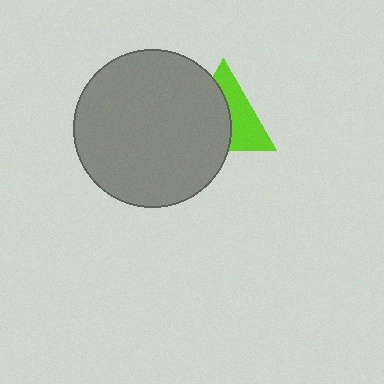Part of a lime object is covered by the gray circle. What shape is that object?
It is a triangle.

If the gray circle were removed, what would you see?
You would see the complete lime triangle.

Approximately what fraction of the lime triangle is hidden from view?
Roughly 54% of the lime triangle is hidden behind the gray circle.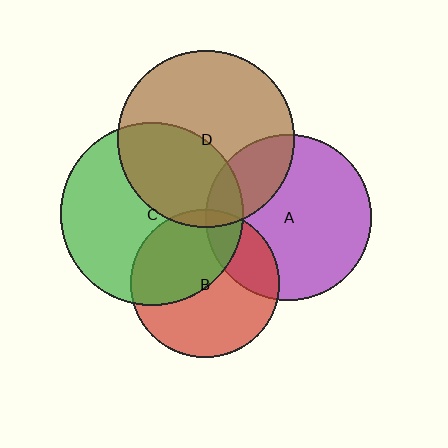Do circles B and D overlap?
Yes.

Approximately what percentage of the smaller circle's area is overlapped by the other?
Approximately 5%.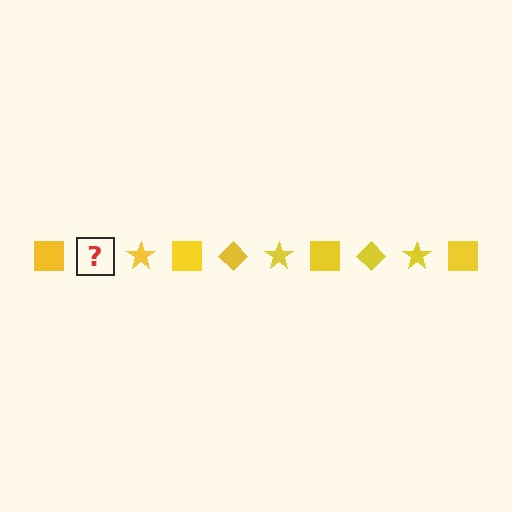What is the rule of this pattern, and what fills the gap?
The rule is that the pattern cycles through square, diamond, star shapes in yellow. The gap should be filled with a yellow diamond.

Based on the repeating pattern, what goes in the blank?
The blank should be a yellow diamond.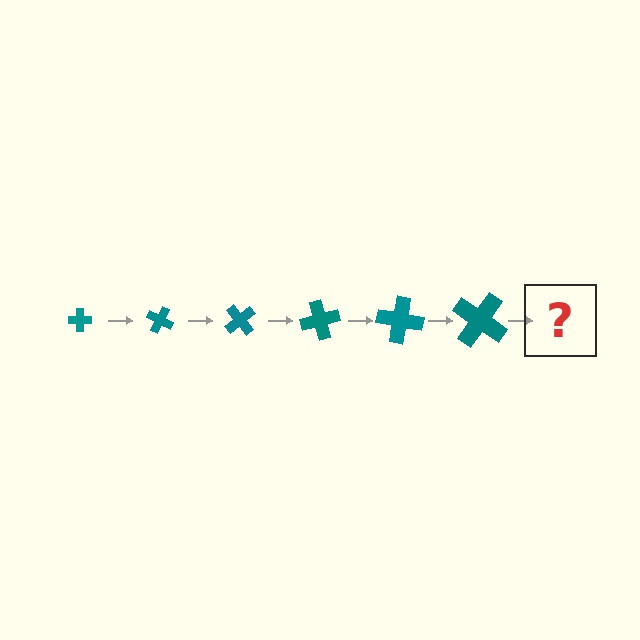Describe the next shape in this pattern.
It should be a cross, larger than the previous one and rotated 150 degrees from the start.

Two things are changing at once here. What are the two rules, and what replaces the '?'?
The two rules are that the cross grows larger each step and it rotates 25 degrees each step. The '?' should be a cross, larger than the previous one and rotated 150 degrees from the start.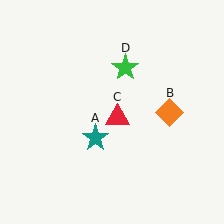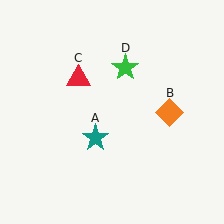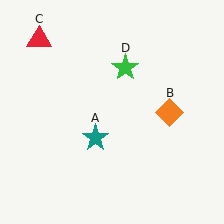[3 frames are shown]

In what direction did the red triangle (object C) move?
The red triangle (object C) moved up and to the left.